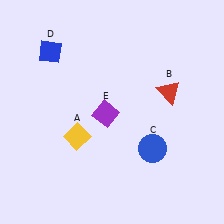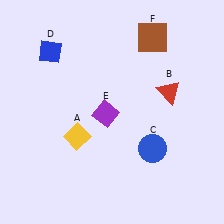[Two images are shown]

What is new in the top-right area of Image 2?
A brown square (F) was added in the top-right area of Image 2.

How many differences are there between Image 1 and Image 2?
There is 1 difference between the two images.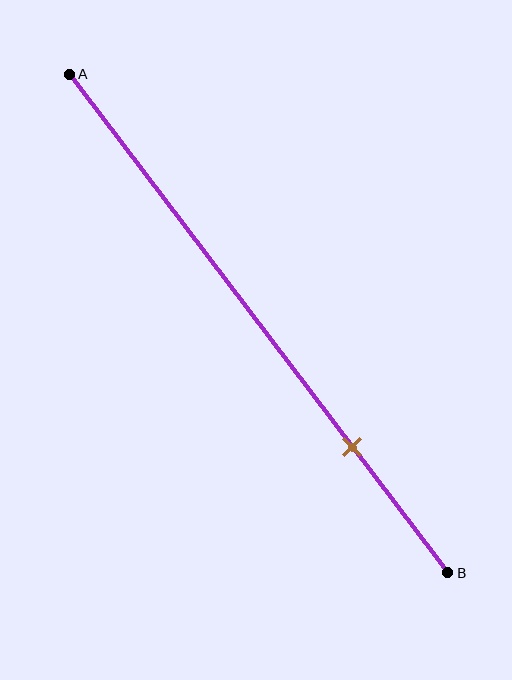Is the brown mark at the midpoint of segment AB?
No, the mark is at about 75% from A, not at the 50% midpoint.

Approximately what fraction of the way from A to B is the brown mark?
The brown mark is approximately 75% of the way from A to B.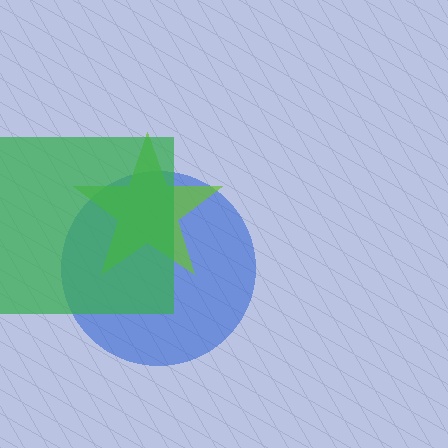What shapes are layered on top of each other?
The layered shapes are: a blue circle, a lime star, a green square.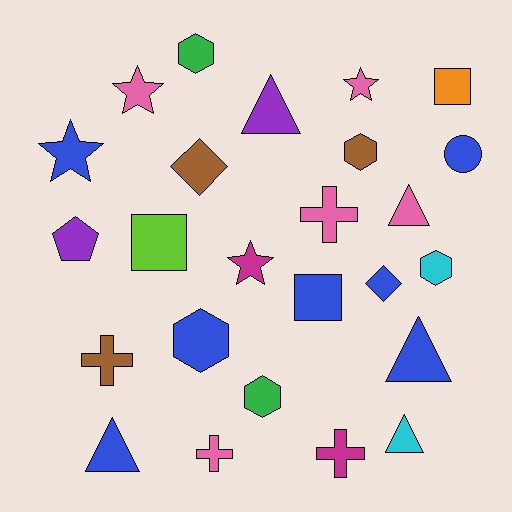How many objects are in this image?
There are 25 objects.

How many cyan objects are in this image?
There are 2 cyan objects.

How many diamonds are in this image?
There are 2 diamonds.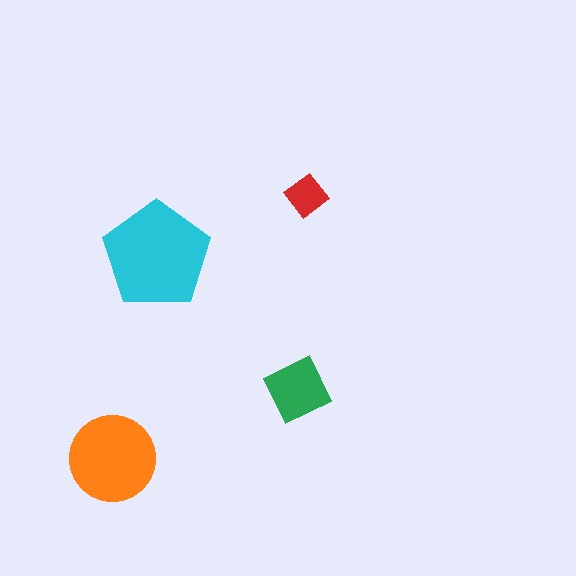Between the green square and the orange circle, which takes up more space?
The orange circle.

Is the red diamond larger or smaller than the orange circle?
Smaller.